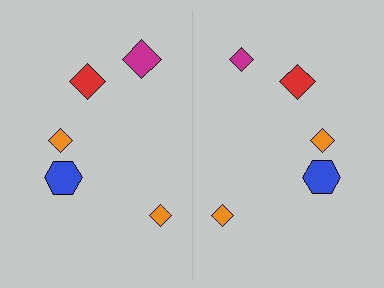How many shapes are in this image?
There are 10 shapes in this image.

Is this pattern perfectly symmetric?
No, the pattern is not perfectly symmetric. The magenta diamond on the right side has a different size than its mirror counterpart.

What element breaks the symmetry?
The magenta diamond on the right side has a different size than its mirror counterpart.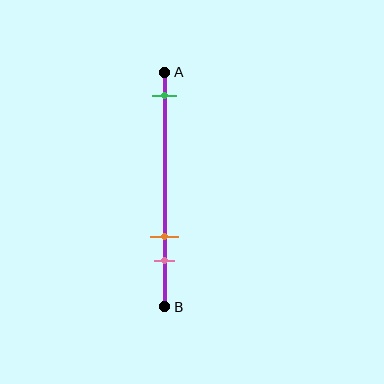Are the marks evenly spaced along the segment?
No, the marks are not evenly spaced.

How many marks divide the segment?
There are 3 marks dividing the segment.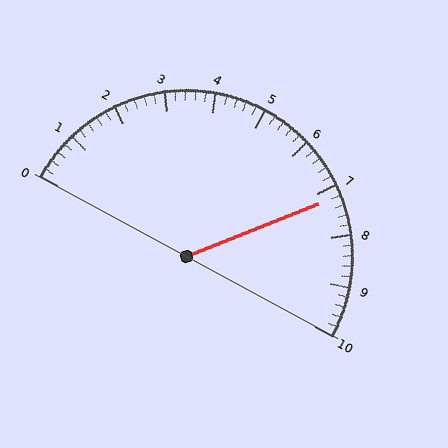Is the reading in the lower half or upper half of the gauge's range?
The reading is in the upper half of the range (0 to 10).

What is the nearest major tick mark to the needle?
The nearest major tick mark is 7.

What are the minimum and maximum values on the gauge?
The gauge ranges from 0 to 10.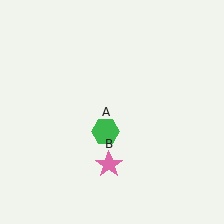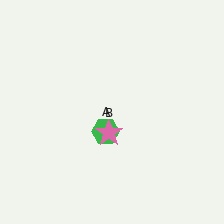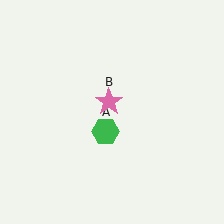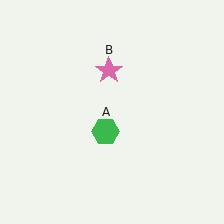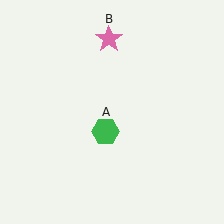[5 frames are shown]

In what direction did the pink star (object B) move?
The pink star (object B) moved up.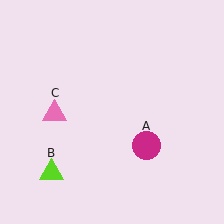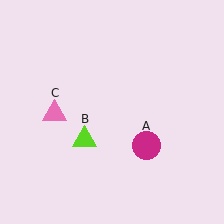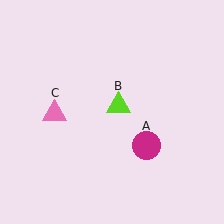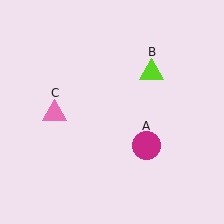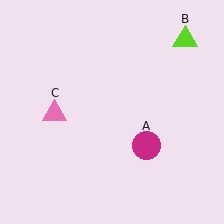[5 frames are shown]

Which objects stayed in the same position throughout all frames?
Magenta circle (object A) and pink triangle (object C) remained stationary.